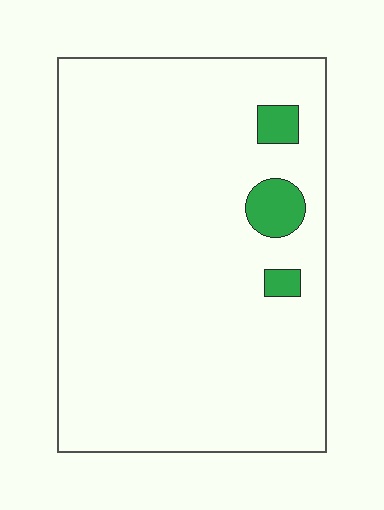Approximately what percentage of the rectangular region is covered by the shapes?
Approximately 5%.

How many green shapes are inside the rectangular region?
3.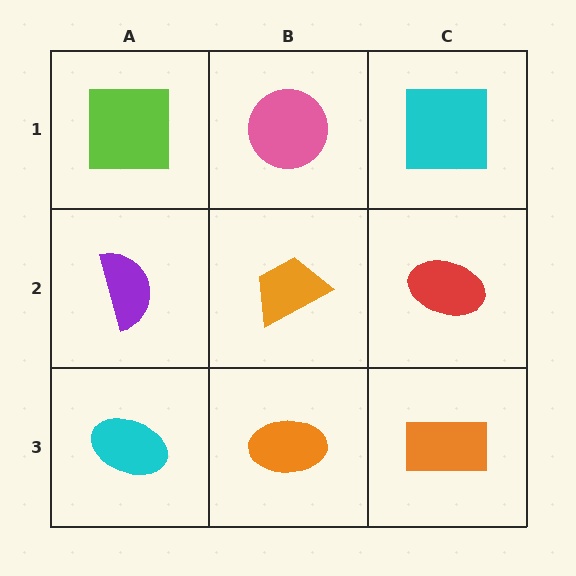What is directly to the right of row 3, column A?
An orange ellipse.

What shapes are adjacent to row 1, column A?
A purple semicircle (row 2, column A), a pink circle (row 1, column B).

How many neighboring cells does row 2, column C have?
3.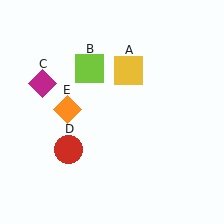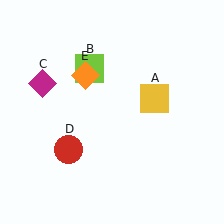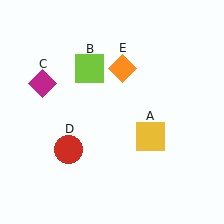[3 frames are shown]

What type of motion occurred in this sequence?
The yellow square (object A), orange diamond (object E) rotated clockwise around the center of the scene.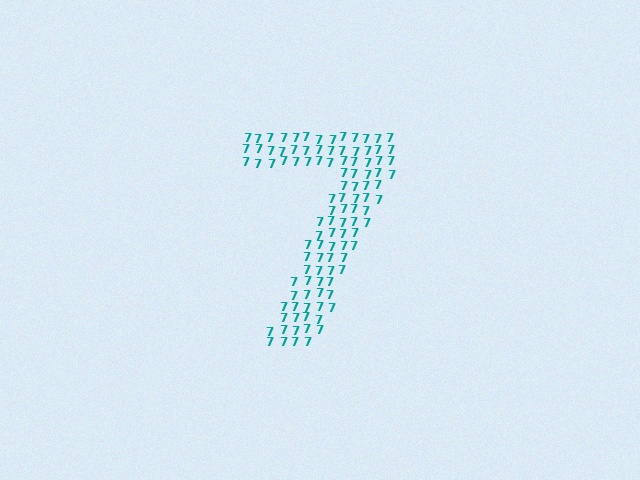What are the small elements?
The small elements are digit 7's.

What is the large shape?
The large shape is the digit 7.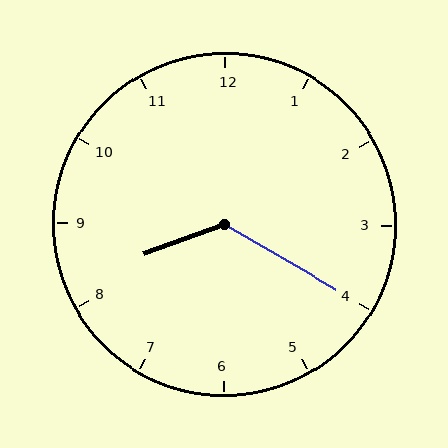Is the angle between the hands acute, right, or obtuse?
It is obtuse.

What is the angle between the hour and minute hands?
Approximately 130 degrees.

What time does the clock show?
8:20.